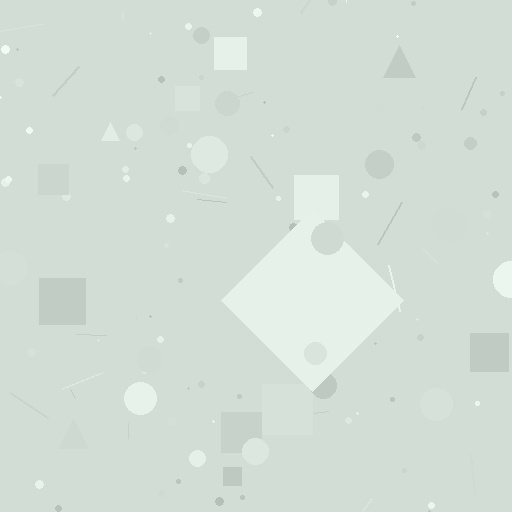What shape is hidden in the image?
A diamond is hidden in the image.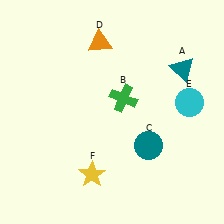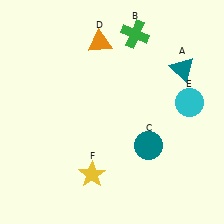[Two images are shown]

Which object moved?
The green cross (B) moved up.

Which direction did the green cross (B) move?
The green cross (B) moved up.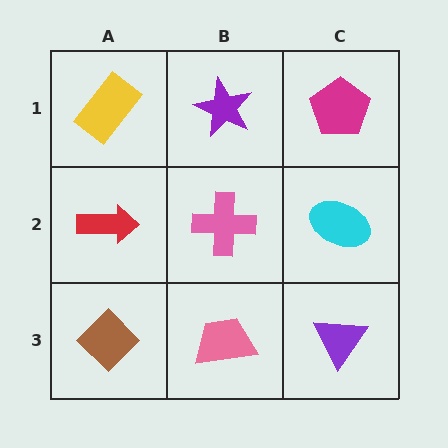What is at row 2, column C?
A cyan ellipse.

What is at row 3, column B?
A pink trapezoid.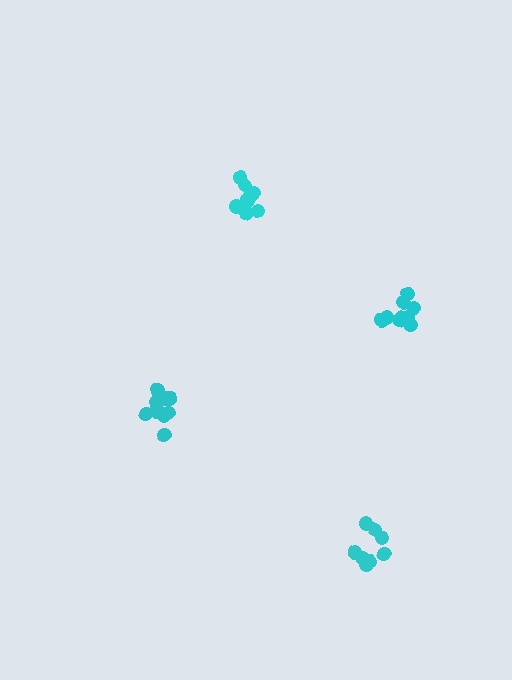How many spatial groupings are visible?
There are 4 spatial groupings.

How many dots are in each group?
Group 1: 12 dots, Group 2: 8 dots, Group 3: 9 dots, Group 4: 10 dots (39 total).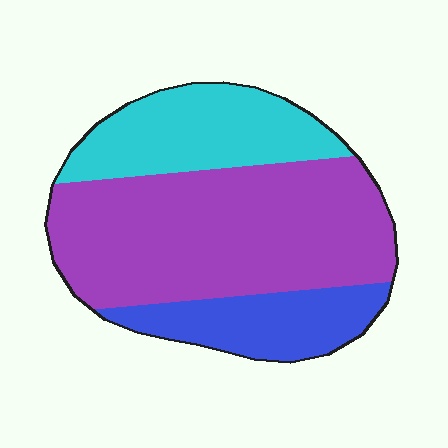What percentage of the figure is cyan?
Cyan covers around 25% of the figure.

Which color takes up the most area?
Purple, at roughly 55%.